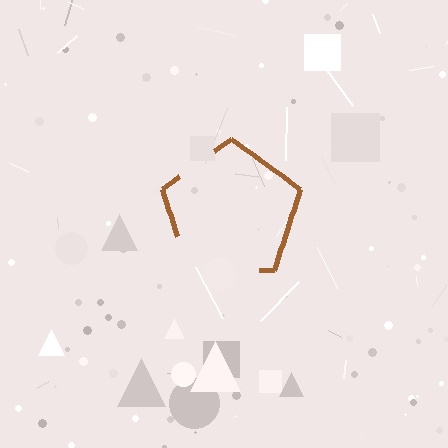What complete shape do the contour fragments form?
The contour fragments form a pentagon.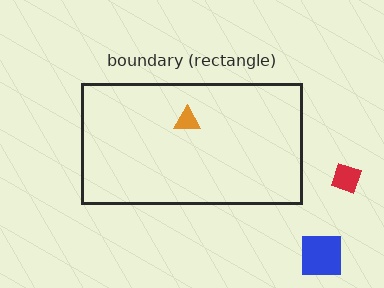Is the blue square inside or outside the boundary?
Outside.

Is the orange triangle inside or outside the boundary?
Inside.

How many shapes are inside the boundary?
1 inside, 2 outside.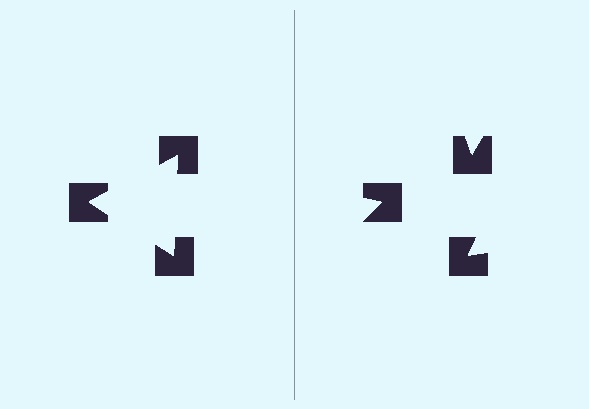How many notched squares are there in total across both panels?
6 — 3 on each side.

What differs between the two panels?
The notched squares are positioned identically on both sides; only the wedge orientations differ. On the left they align to a triangle; on the right they are misaligned.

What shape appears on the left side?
An illusory triangle.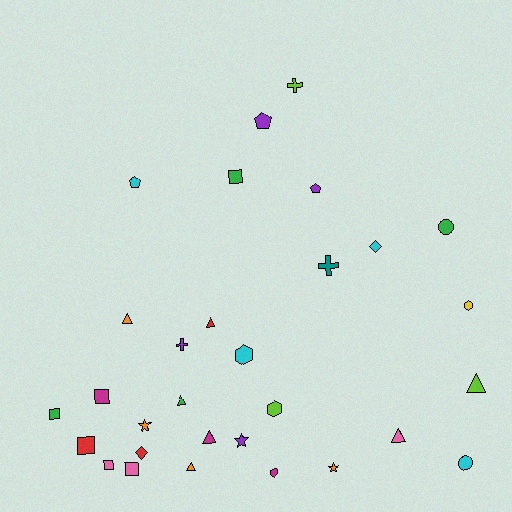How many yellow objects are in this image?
There is 1 yellow object.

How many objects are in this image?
There are 30 objects.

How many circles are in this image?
There are 2 circles.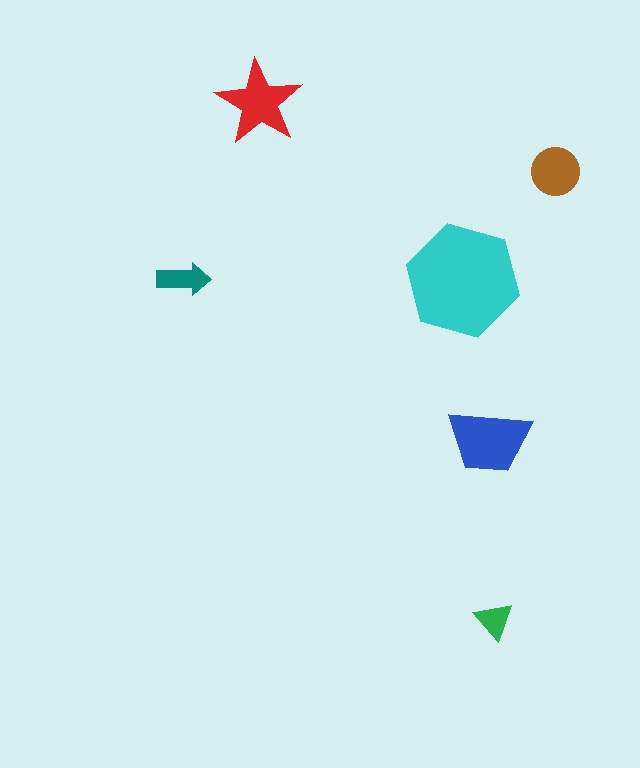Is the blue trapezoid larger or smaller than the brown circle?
Larger.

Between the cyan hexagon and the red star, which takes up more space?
The cyan hexagon.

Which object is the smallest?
The green triangle.